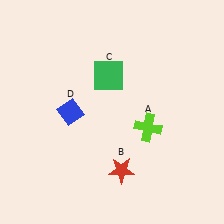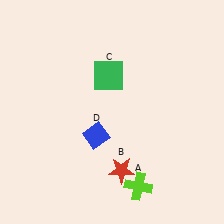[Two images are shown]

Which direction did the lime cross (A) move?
The lime cross (A) moved down.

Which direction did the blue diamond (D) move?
The blue diamond (D) moved right.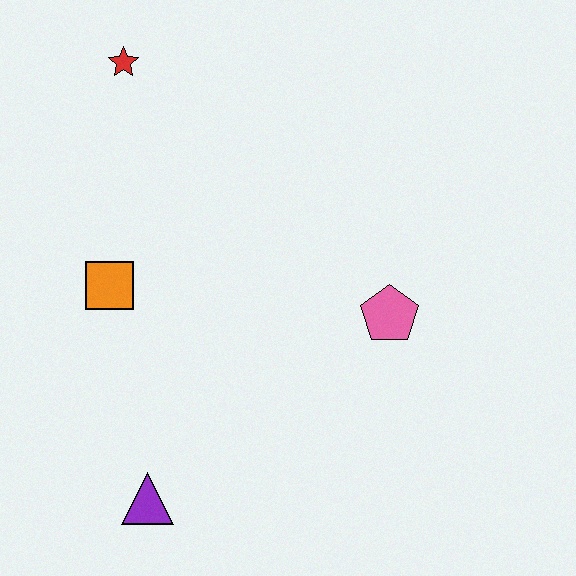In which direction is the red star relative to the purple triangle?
The red star is above the purple triangle.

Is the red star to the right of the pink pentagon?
No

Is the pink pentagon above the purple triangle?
Yes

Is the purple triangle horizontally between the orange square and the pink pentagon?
Yes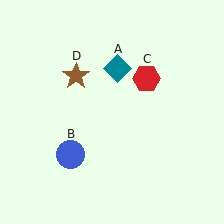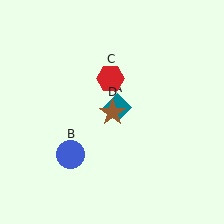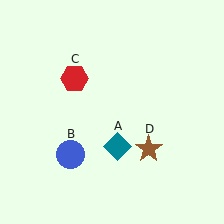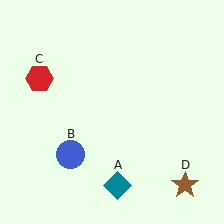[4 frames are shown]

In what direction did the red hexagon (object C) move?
The red hexagon (object C) moved left.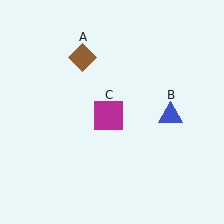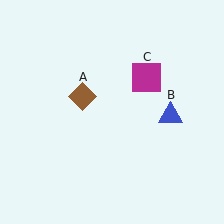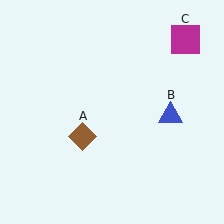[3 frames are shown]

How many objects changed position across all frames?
2 objects changed position: brown diamond (object A), magenta square (object C).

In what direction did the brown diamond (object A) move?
The brown diamond (object A) moved down.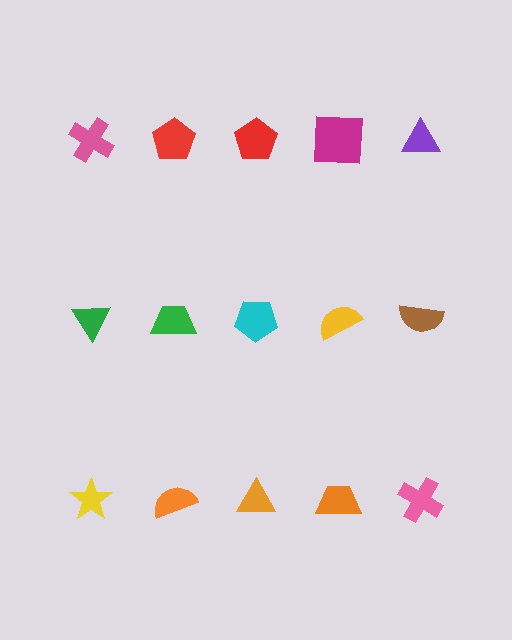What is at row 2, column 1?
A green triangle.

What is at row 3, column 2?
An orange semicircle.